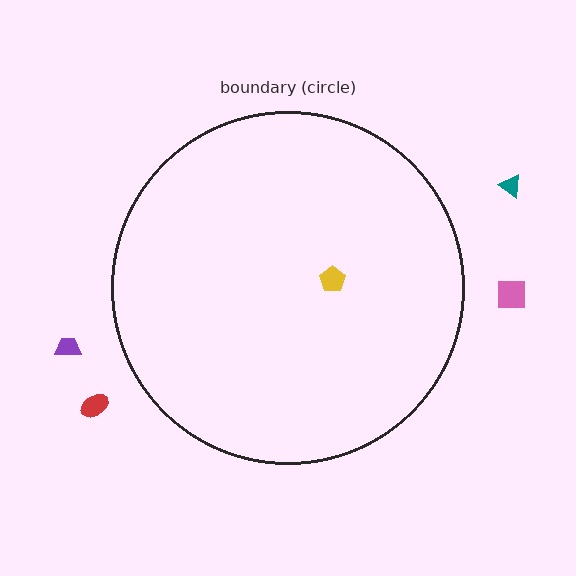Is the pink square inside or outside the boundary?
Outside.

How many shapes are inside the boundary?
1 inside, 4 outside.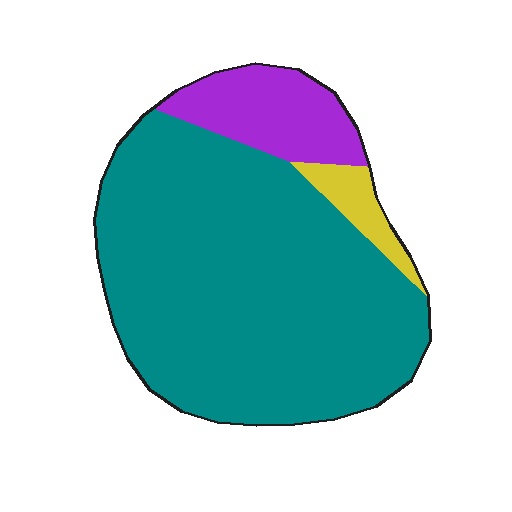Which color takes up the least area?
Yellow, at roughly 5%.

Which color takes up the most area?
Teal, at roughly 80%.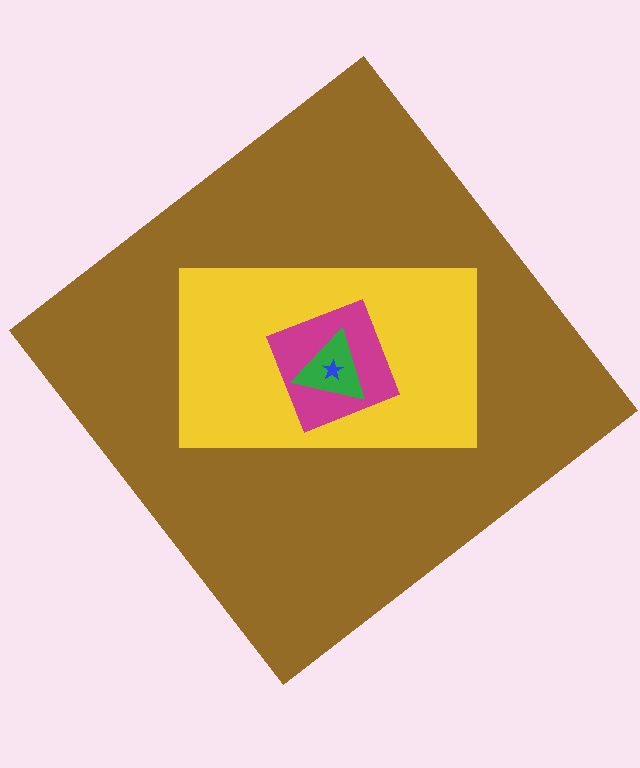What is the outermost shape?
The brown diamond.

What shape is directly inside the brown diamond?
The yellow rectangle.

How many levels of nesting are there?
5.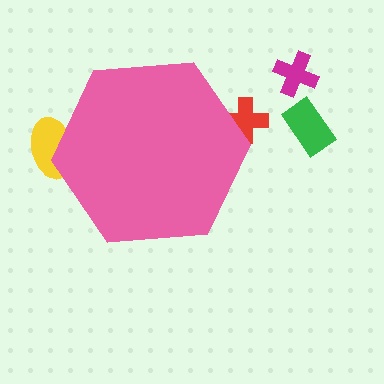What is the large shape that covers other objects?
A pink hexagon.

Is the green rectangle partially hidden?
No, the green rectangle is fully visible.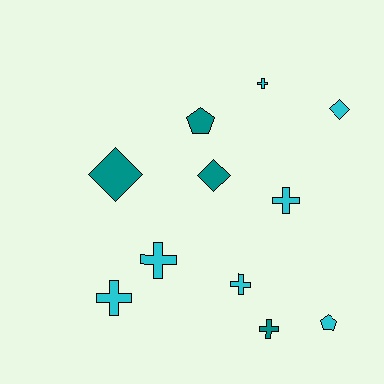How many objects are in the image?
There are 11 objects.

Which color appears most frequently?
Cyan, with 7 objects.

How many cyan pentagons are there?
There is 1 cyan pentagon.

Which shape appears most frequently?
Cross, with 6 objects.